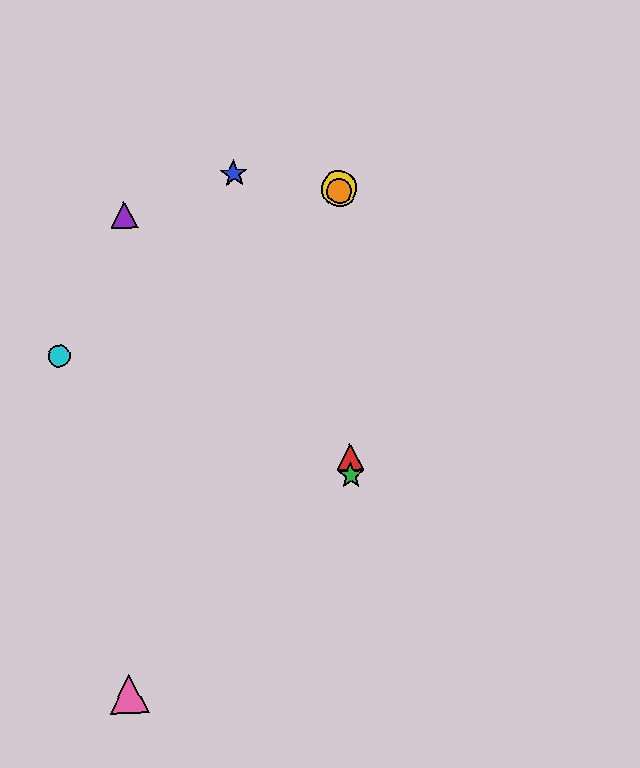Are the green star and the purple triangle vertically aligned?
No, the green star is at x≈351 and the purple triangle is at x≈124.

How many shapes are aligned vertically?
4 shapes (the red triangle, the green star, the yellow circle, the orange circle) are aligned vertically.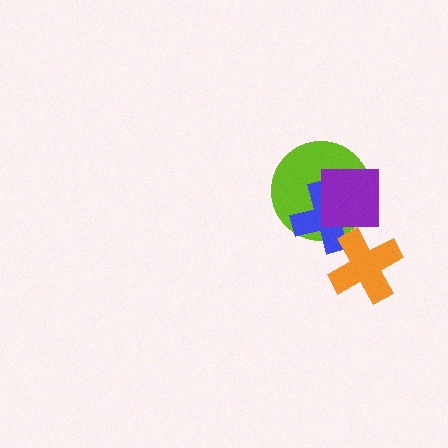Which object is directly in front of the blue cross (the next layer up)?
The purple square is directly in front of the blue cross.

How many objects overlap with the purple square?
2 objects overlap with the purple square.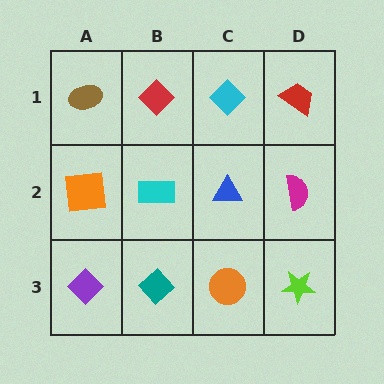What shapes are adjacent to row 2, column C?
A cyan diamond (row 1, column C), an orange circle (row 3, column C), a cyan rectangle (row 2, column B), a magenta semicircle (row 2, column D).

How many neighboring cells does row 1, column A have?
2.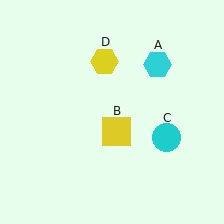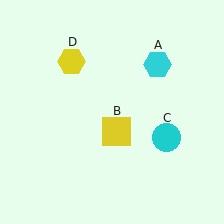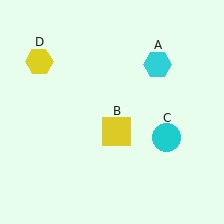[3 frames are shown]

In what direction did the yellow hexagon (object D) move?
The yellow hexagon (object D) moved left.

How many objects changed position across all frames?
1 object changed position: yellow hexagon (object D).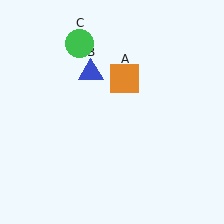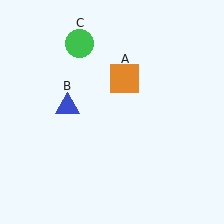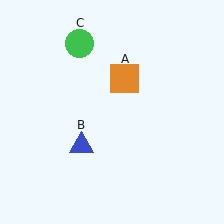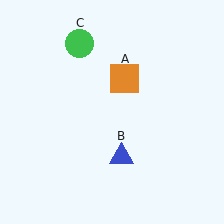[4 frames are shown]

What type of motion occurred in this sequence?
The blue triangle (object B) rotated counterclockwise around the center of the scene.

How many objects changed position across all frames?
1 object changed position: blue triangle (object B).